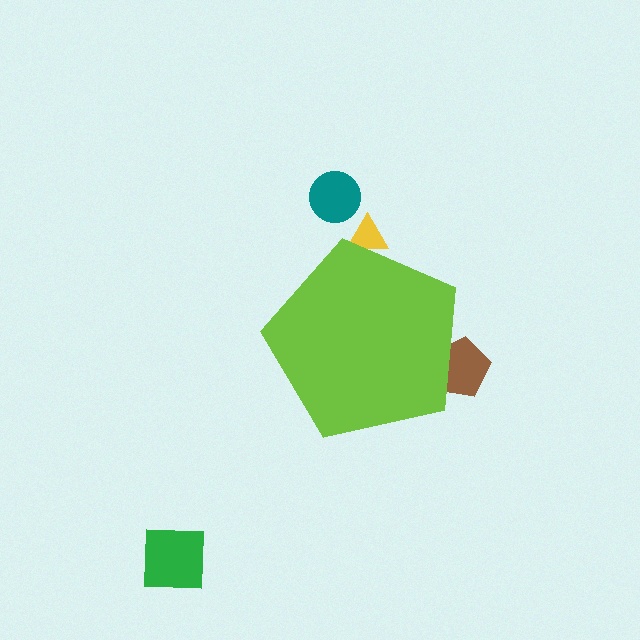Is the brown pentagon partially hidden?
Yes, the brown pentagon is partially hidden behind the lime pentagon.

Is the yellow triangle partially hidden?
Yes, the yellow triangle is partially hidden behind the lime pentagon.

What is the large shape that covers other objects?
A lime pentagon.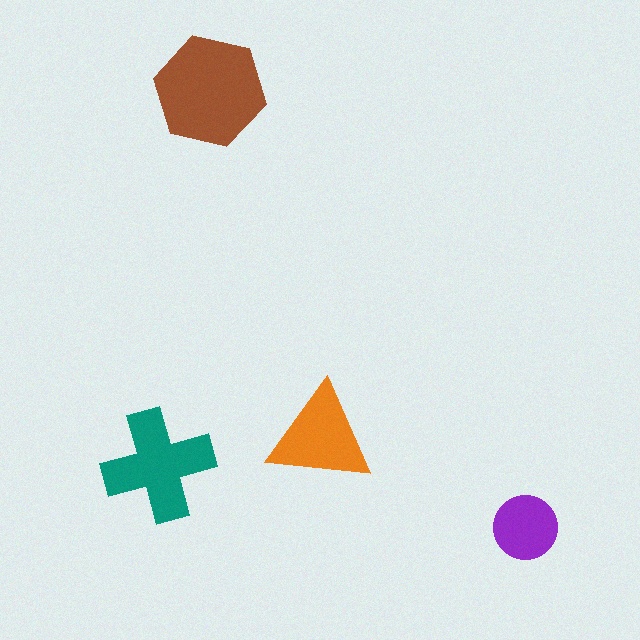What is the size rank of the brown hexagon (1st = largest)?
1st.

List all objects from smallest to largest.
The purple circle, the orange triangle, the teal cross, the brown hexagon.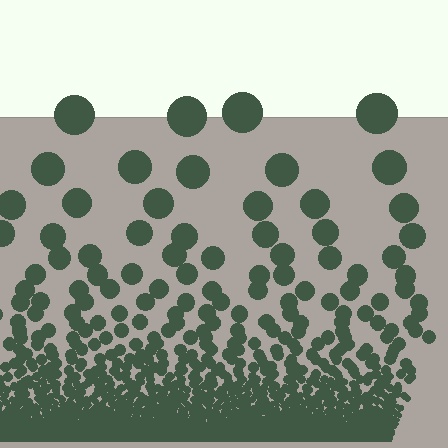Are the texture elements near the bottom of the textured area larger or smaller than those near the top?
Smaller. The gradient is inverted — elements near the bottom are smaller and denser.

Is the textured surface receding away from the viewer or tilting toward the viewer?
The surface appears to tilt toward the viewer. Texture elements get larger and sparser toward the top.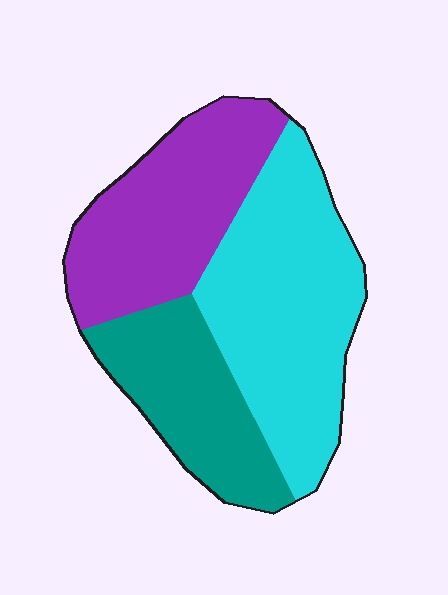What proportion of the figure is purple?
Purple takes up about one third (1/3) of the figure.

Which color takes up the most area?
Cyan, at roughly 45%.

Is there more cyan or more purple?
Cyan.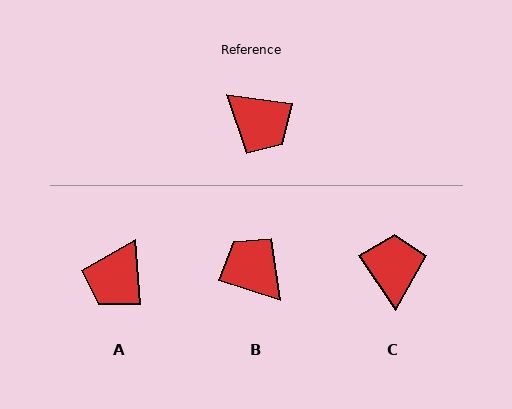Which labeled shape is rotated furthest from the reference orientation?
B, about 171 degrees away.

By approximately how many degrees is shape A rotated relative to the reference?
Approximately 78 degrees clockwise.